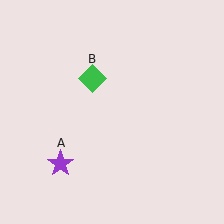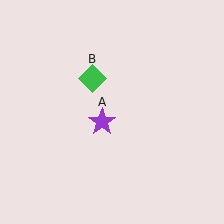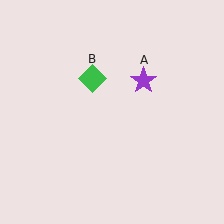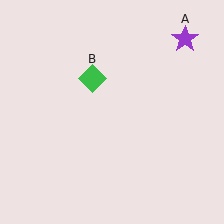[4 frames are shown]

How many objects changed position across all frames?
1 object changed position: purple star (object A).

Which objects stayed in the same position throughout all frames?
Green diamond (object B) remained stationary.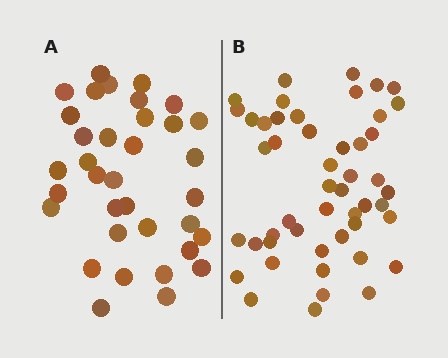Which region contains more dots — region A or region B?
Region B (the right region) has more dots.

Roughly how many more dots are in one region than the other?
Region B has approximately 15 more dots than region A.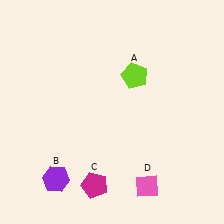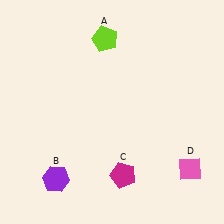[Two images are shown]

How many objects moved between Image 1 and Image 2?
3 objects moved between the two images.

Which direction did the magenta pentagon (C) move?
The magenta pentagon (C) moved right.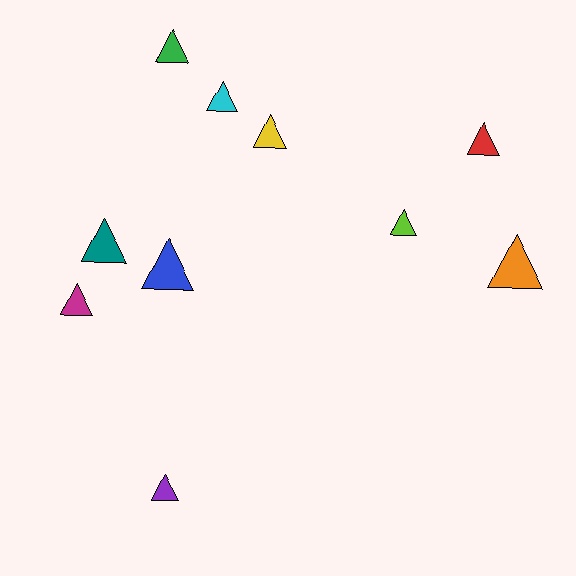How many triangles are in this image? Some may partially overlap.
There are 10 triangles.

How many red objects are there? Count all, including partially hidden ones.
There is 1 red object.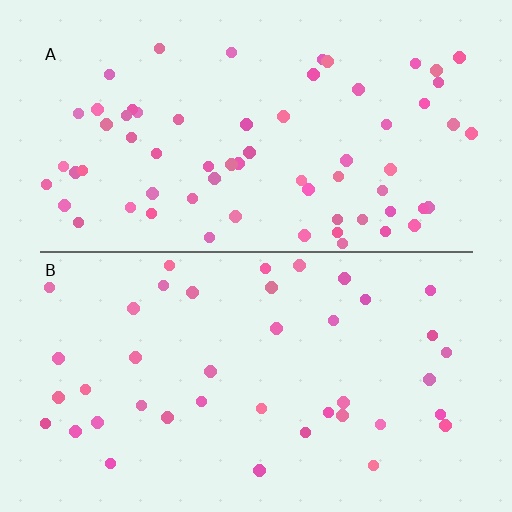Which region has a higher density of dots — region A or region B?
A (the top).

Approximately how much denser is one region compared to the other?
Approximately 1.6× — region A over region B.